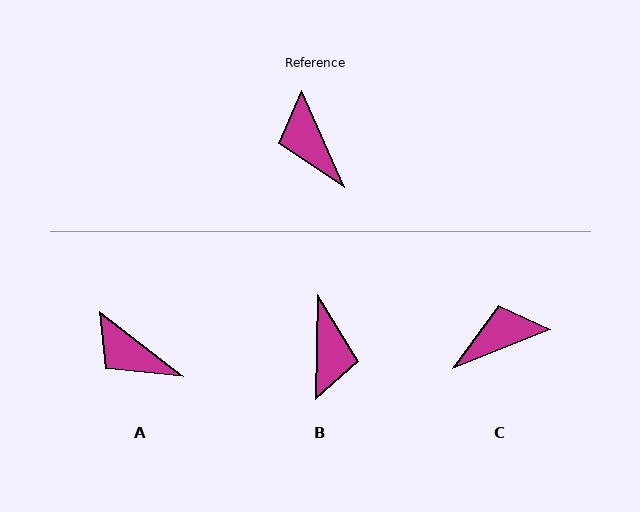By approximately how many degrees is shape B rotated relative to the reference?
Approximately 155 degrees counter-clockwise.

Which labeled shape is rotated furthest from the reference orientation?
B, about 155 degrees away.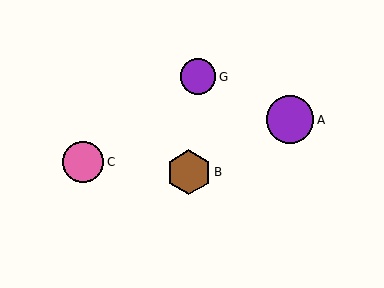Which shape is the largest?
The purple circle (labeled A) is the largest.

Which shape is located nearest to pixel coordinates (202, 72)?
The purple circle (labeled G) at (198, 77) is nearest to that location.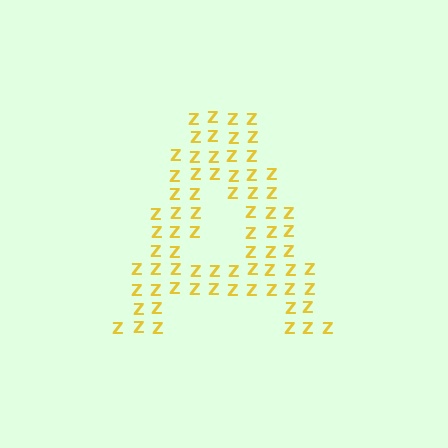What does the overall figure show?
The overall figure shows the letter A.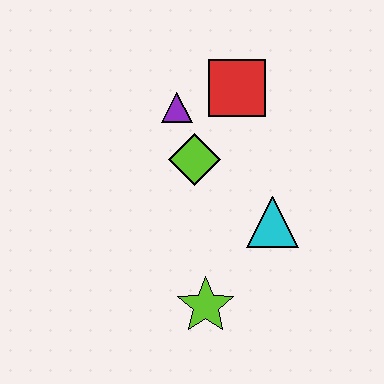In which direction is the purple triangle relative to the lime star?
The purple triangle is above the lime star.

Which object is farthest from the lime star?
The red square is farthest from the lime star.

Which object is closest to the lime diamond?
The purple triangle is closest to the lime diamond.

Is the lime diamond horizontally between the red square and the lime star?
No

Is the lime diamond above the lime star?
Yes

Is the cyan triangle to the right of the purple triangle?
Yes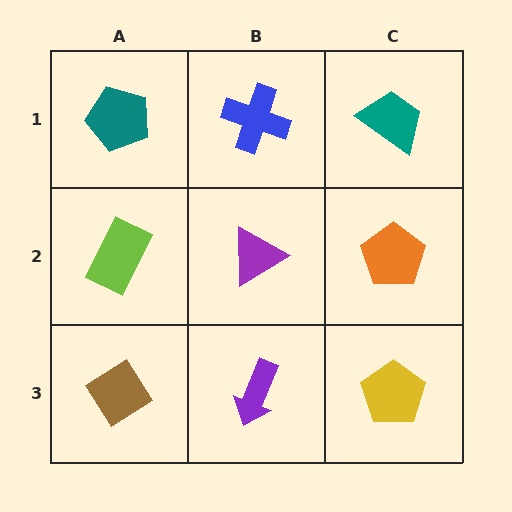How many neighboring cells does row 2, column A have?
3.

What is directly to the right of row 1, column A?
A blue cross.